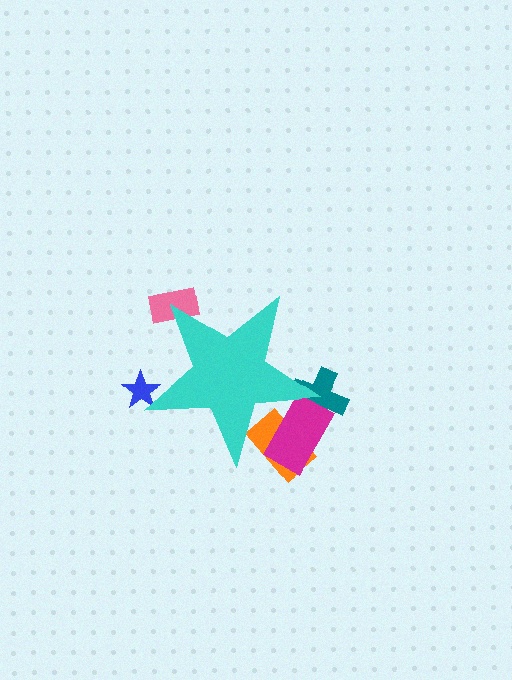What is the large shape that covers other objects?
A cyan star.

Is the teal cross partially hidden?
Yes, the teal cross is partially hidden behind the cyan star.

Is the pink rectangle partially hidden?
Yes, the pink rectangle is partially hidden behind the cyan star.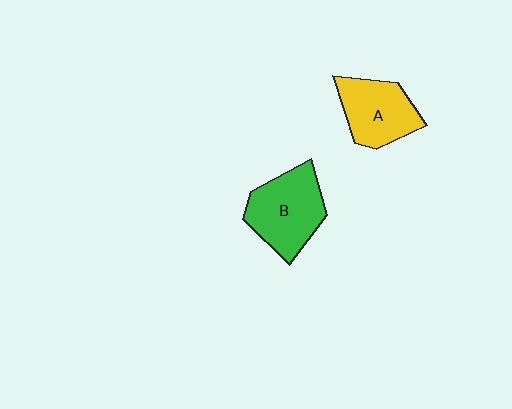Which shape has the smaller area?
Shape A (yellow).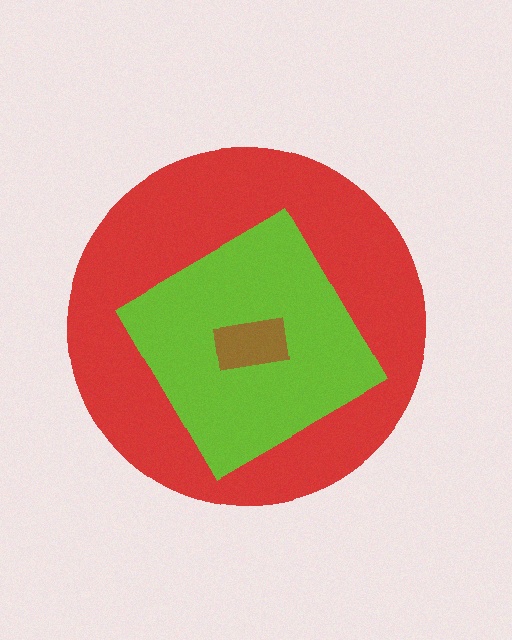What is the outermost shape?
The red circle.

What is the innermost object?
The brown rectangle.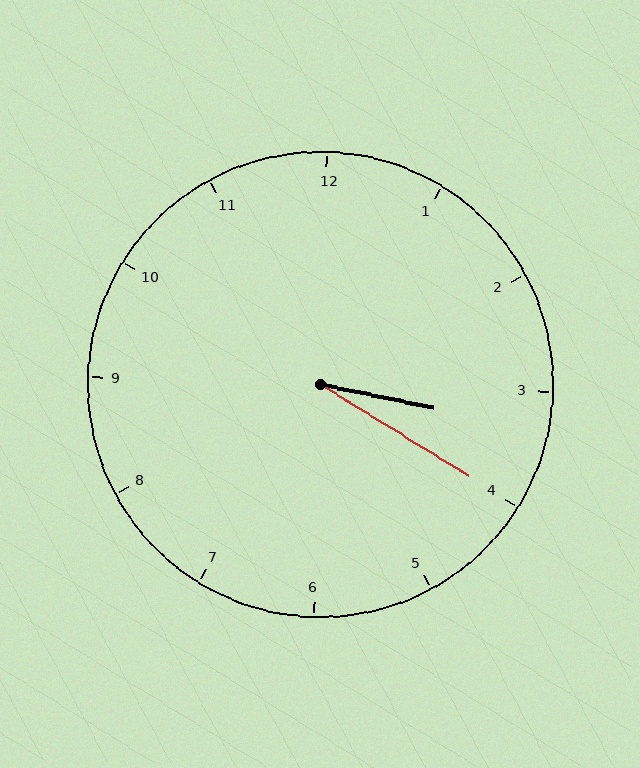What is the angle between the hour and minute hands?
Approximately 20 degrees.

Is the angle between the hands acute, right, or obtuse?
It is acute.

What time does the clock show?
3:20.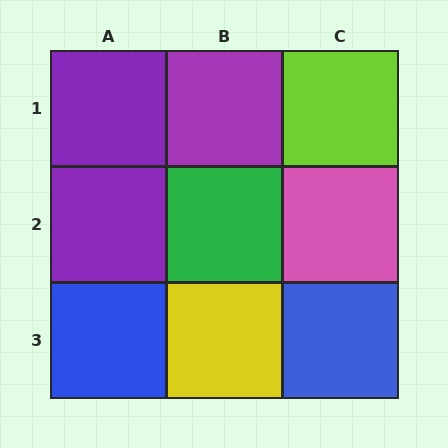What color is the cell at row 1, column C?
Lime.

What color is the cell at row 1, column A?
Purple.